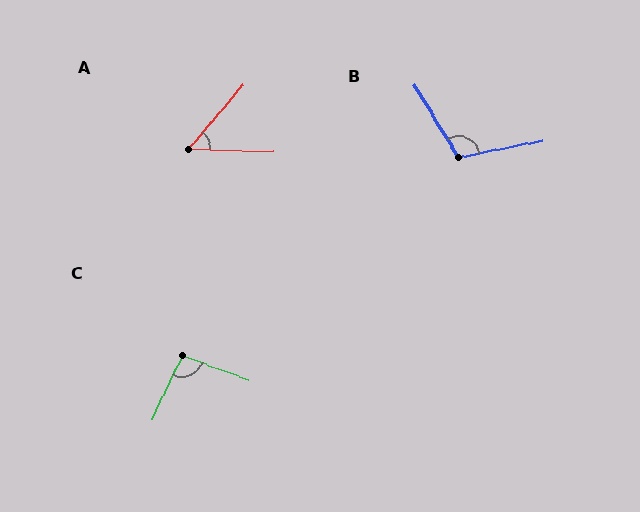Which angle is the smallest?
A, at approximately 50 degrees.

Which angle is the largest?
B, at approximately 110 degrees.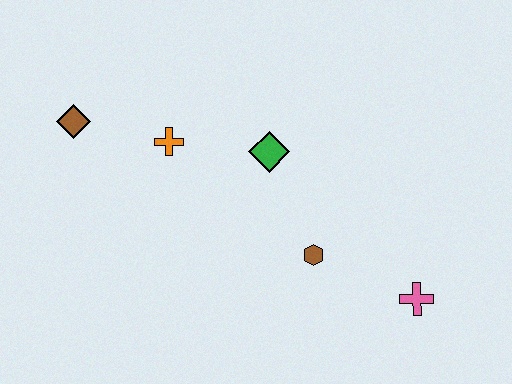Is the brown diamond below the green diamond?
No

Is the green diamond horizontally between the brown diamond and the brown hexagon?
Yes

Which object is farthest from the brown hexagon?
The brown diamond is farthest from the brown hexagon.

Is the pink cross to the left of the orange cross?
No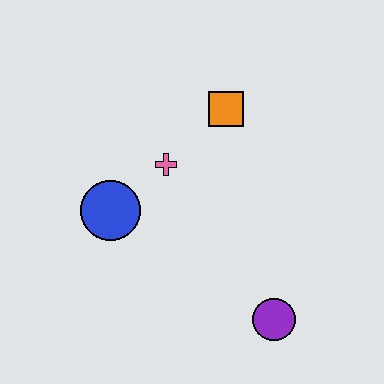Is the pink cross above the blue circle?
Yes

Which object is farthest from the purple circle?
The orange square is farthest from the purple circle.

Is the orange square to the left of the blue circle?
No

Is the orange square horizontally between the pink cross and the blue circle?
No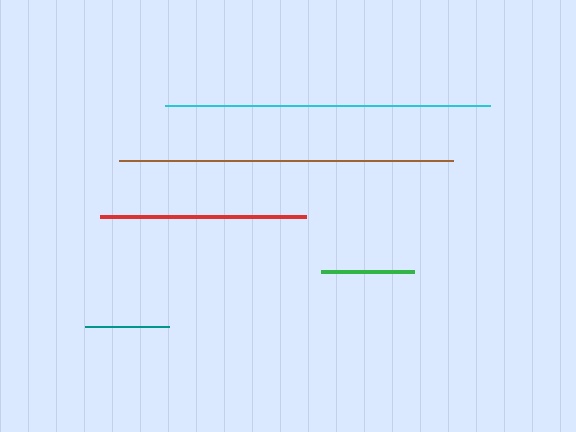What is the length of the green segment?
The green segment is approximately 93 pixels long.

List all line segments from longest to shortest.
From longest to shortest: brown, cyan, red, green, teal.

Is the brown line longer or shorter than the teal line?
The brown line is longer than the teal line.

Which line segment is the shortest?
The teal line is the shortest at approximately 84 pixels.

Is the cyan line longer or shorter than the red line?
The cyan line is longer than the red line.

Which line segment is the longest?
The brown line is the longest at approximately 335 pixels.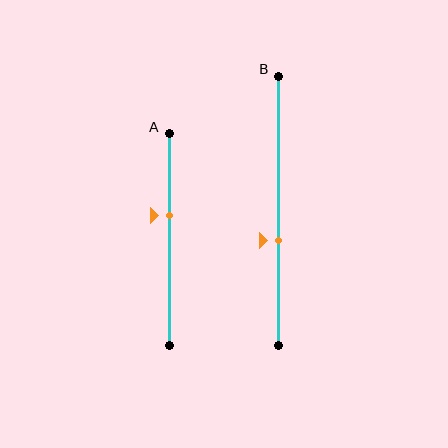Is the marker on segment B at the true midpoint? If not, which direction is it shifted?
No, the marker on segment B is shifted downward by about 11% of the segment length.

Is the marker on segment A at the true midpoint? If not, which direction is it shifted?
No, the marker on segment A is shifted upward by about 11% of the segment length.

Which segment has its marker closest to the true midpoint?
Segment B has its marker closest to the true midpoint.